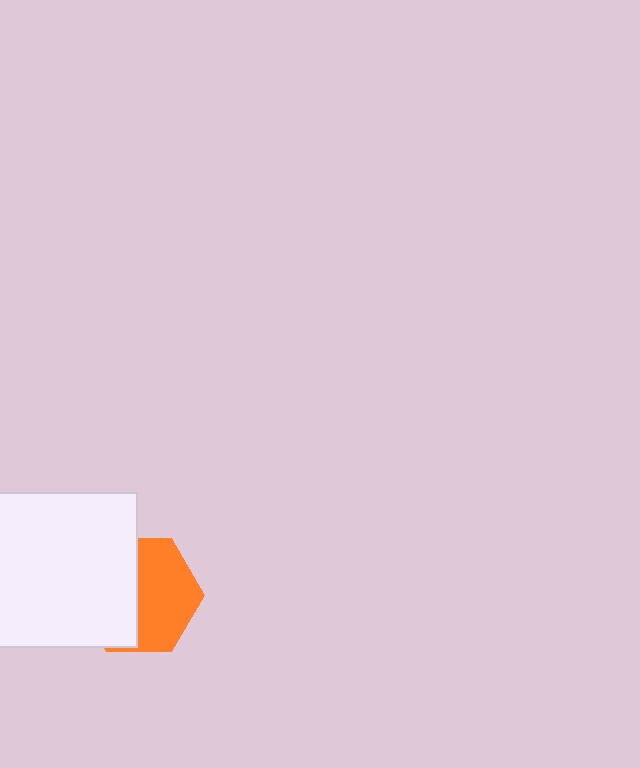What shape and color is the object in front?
The object in front is a white square.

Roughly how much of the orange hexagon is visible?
About half of it is visible (roughly 53%).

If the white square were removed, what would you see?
You would see the complete orange hexagon.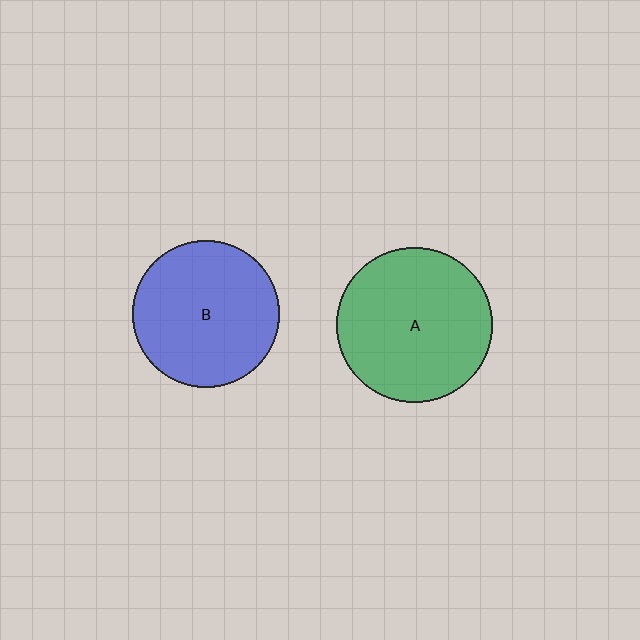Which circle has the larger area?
Circle A (green).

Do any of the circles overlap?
No, none of the circles overlap.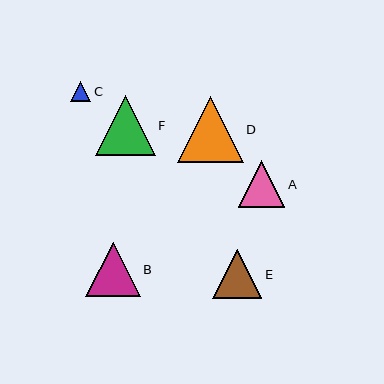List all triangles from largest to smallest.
From largest to smallest: D, F, B, E, A, C.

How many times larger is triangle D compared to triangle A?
Triangle D is approximately 1.4 times the size of triangle A.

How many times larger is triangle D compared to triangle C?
Triangle D is approximately 3.3 times the size of triangle C.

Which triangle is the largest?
Triangle D is the largest with a size of approximately 66 pixels.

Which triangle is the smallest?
Triangle C is the smallest with a size of approximately 20 pixels.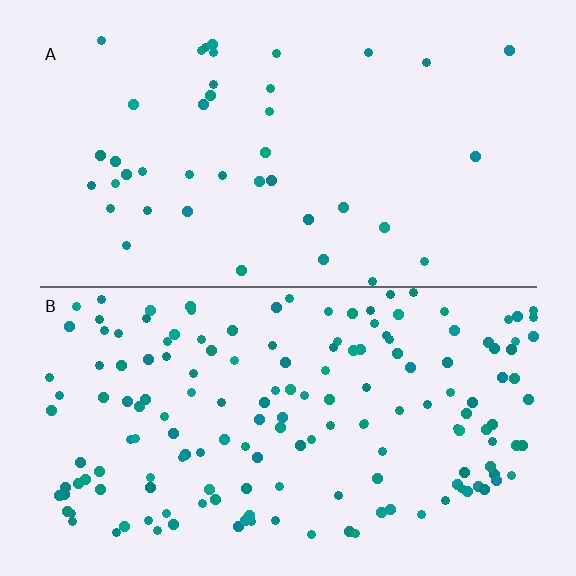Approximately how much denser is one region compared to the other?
Approximately 3.9× — region B over region A.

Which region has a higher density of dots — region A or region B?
B (the bottom).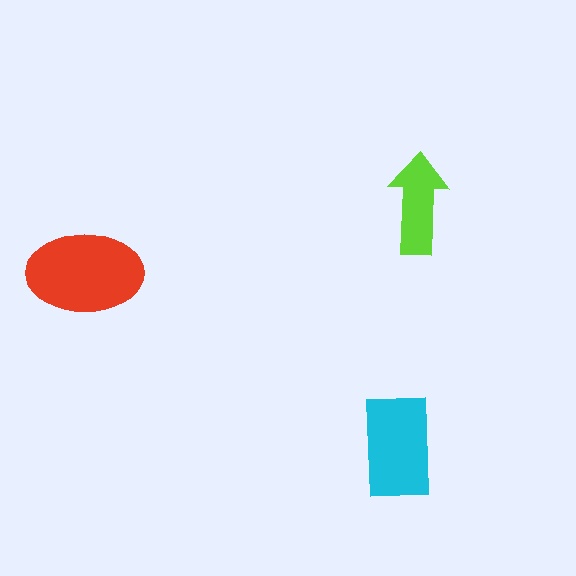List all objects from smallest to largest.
The lime arrow, the cyan rectangle, the red ellipse.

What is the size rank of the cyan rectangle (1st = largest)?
2nd.